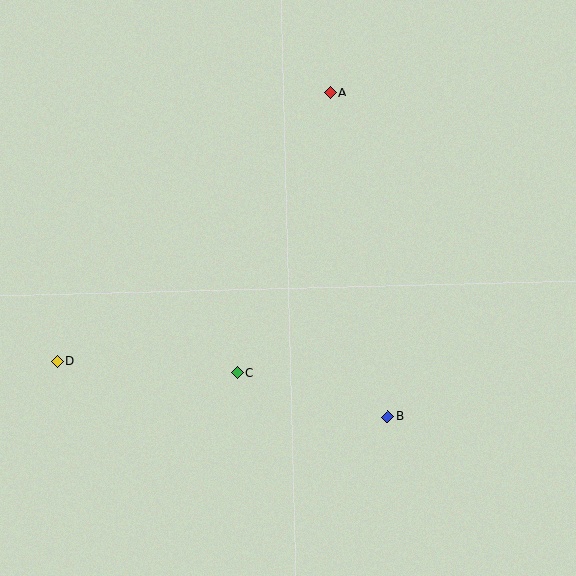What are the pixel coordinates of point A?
Point A is at (330, 93).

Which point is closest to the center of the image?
Point C at (238, 373) is closest to the center.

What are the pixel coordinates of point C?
Point C is at (238, 373).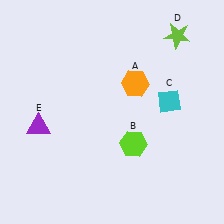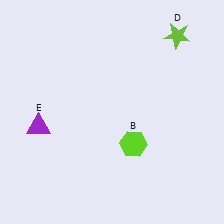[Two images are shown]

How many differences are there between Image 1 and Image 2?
There are 2 differences between the two images.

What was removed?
The cyan diamond (C), the orange hexagon (A) were removed in Image 2.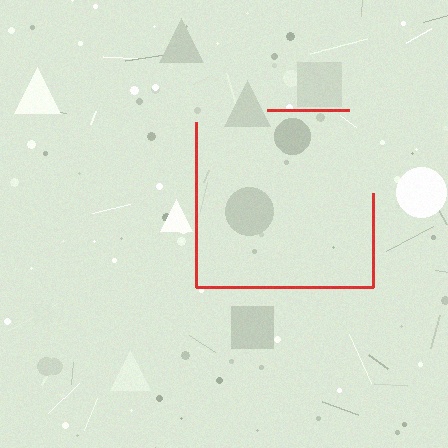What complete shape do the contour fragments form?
The contour fragments form a square.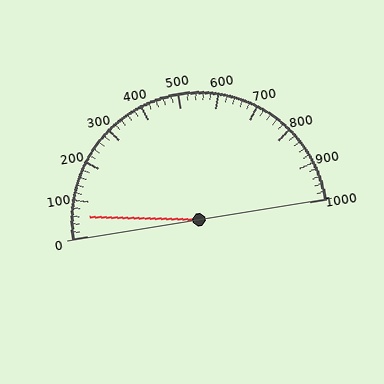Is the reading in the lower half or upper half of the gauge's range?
The reading is in the lower half of the range (0 to 1000).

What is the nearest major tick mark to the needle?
The nearest major tick mark is 100.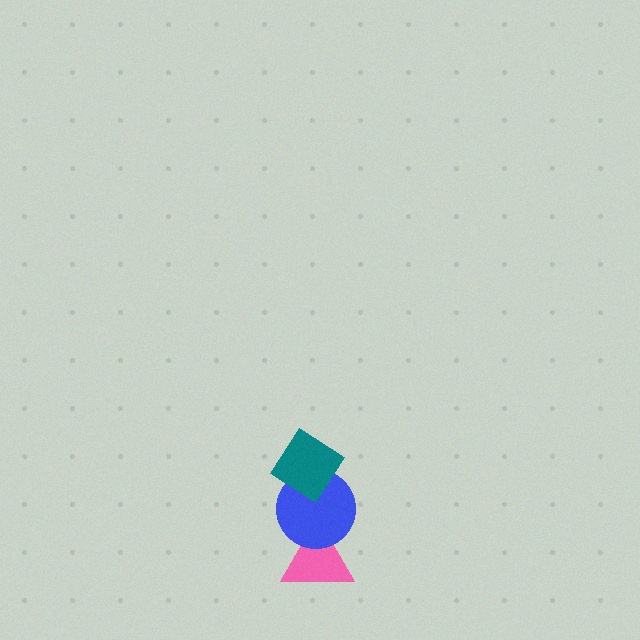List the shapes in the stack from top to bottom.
From top to bottom: the teal diamond, the blue circle, the pink triangle.